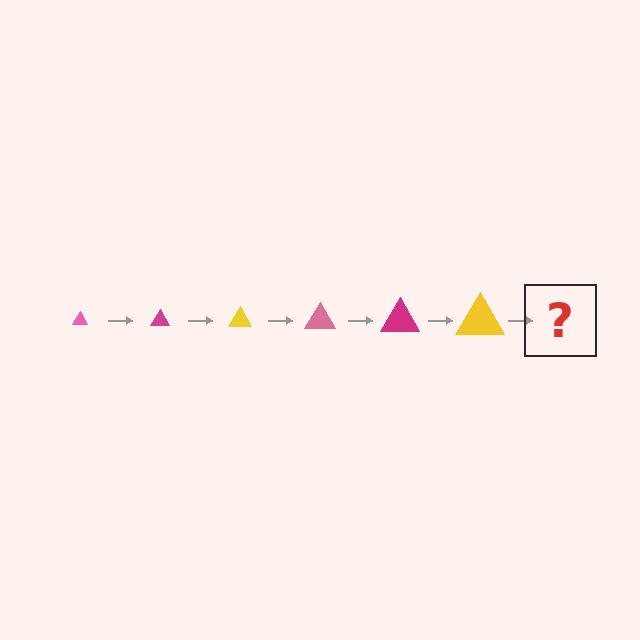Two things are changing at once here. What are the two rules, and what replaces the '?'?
The two rules are that the triangle grows larger each step and the color cycles through pink, magenta, and yellow. The '?' should be a pink triangle, larger than the previous one.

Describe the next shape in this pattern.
It should be a pink triangle, larger than the previous one.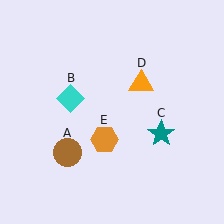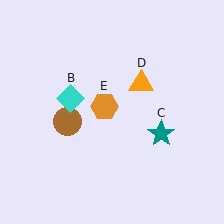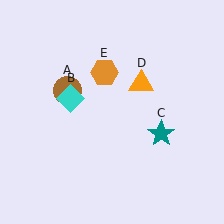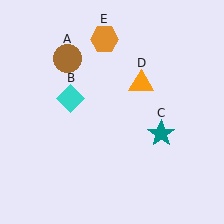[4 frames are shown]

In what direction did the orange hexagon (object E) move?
The orange hexagon (object E) moved up.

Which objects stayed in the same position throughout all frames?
Cyan diamond (object B) and teal star (object C) and orange triangle (object D) remained stationary.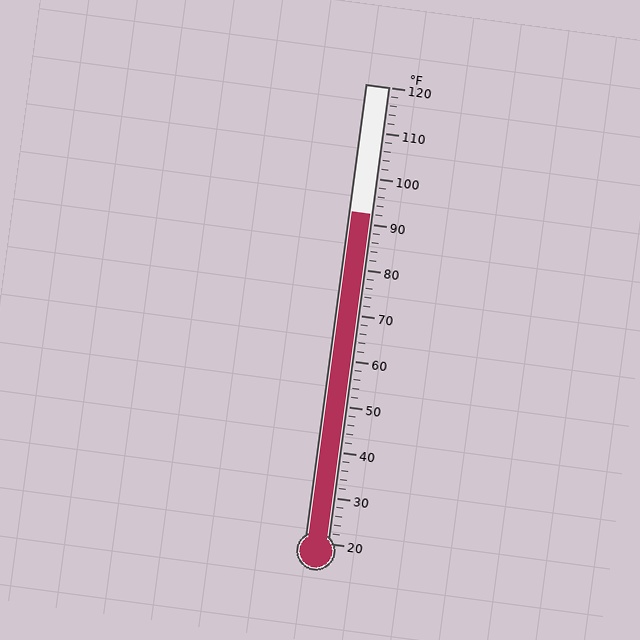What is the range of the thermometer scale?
The thermometer scale ranges from 20°F to 120°F.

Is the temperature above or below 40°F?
The temperature is above 40°F.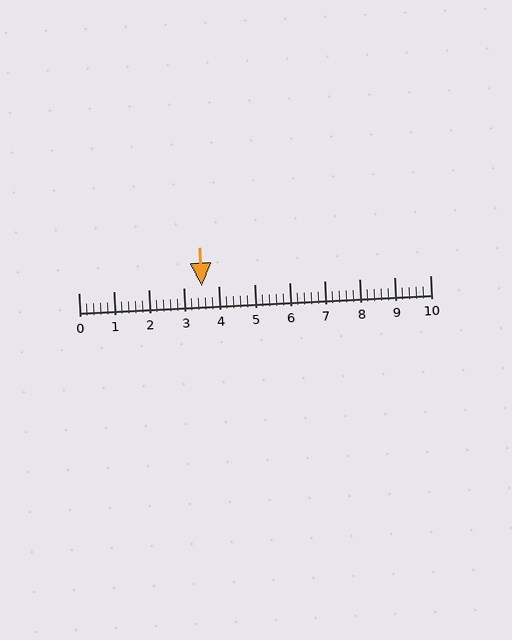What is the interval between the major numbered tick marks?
The major tick marks are spaced 1 units apart.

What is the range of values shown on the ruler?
The ruler shows values from 0 to 10.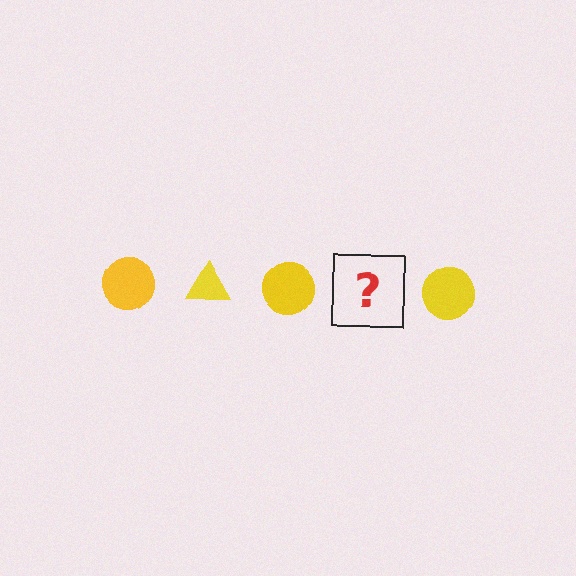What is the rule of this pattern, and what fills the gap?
The rule is that the pattern cycles through circle, triangle shapes in yellow. The gap should be filled with a yellow triangle.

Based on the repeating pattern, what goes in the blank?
The blank should be a yellow triangle.